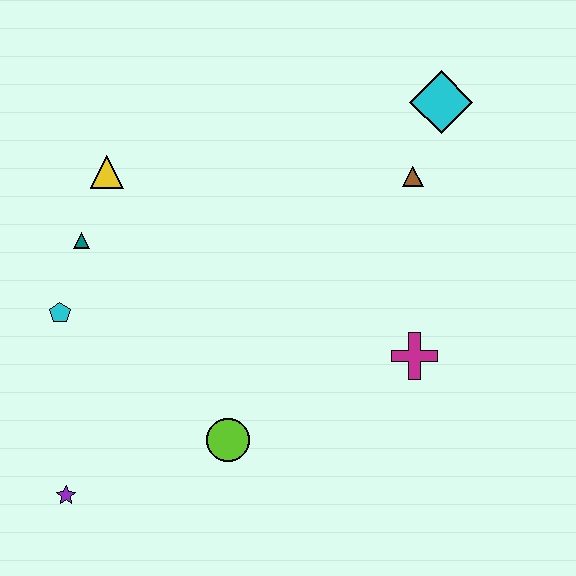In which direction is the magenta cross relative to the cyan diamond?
The magenta cross is below the cyan diamond.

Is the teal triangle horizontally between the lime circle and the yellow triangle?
No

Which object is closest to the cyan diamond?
The brown triangle is closest to the cyan diamond.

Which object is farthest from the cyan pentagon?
The cyan diamond is farthest from the cyan pentagon.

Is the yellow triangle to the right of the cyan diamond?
No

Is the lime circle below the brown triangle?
Yes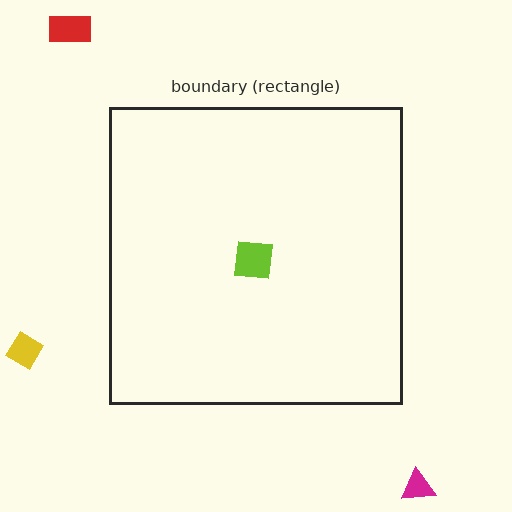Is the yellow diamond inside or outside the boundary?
Outside.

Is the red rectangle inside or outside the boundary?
Outside.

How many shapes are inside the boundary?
1 inside, 3 outside.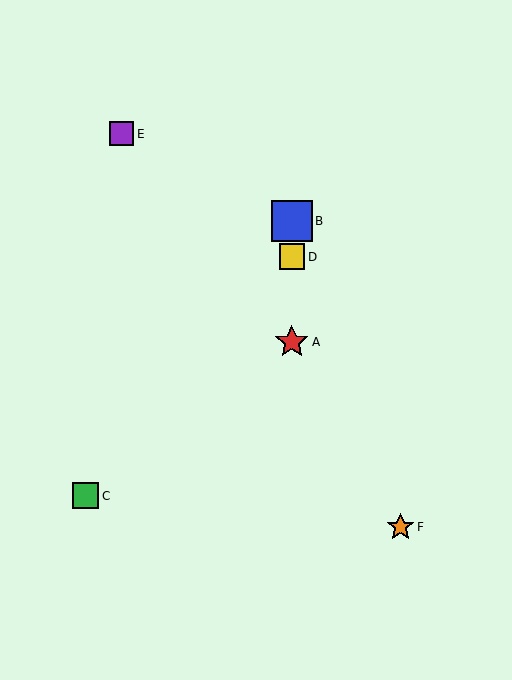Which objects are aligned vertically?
Objects A, B, D are aligned vertically.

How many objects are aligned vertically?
3 objects (A, B, D) are aligned vertically.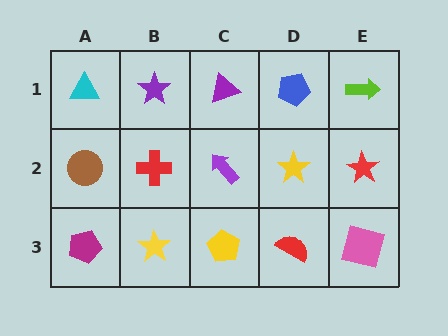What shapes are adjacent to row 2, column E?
A lime arrow (row 1, column E), a pink square (row 3, column E), a yellow star (row 2, column D).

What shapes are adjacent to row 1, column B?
A red cross (row 2, column B), a cyan triangle (row 1, column A), a purple triangle (row 1, column C).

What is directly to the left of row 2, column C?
A red cross.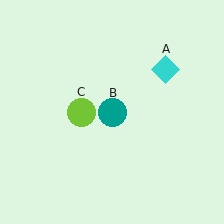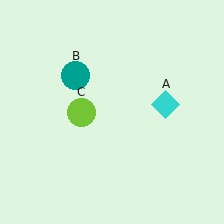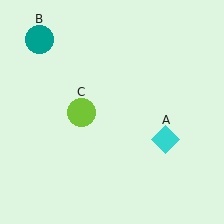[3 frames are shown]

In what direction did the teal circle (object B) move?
The teal circle (object B) moved up and to the left.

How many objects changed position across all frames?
2 objects changed position: cyan diamond (object A), teal circle (object B).